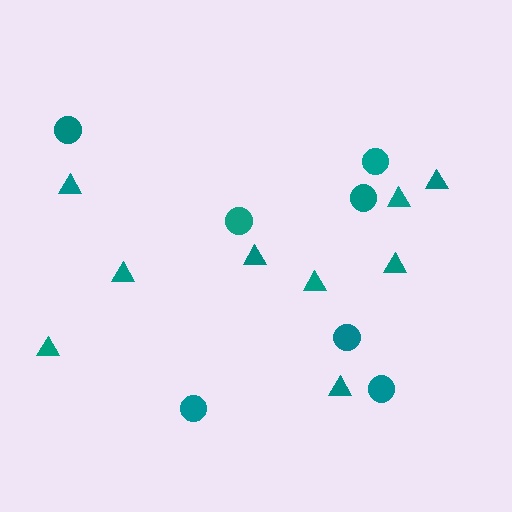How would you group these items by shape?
There are 2 groups: one group of circles (7) and one group of triangles (9).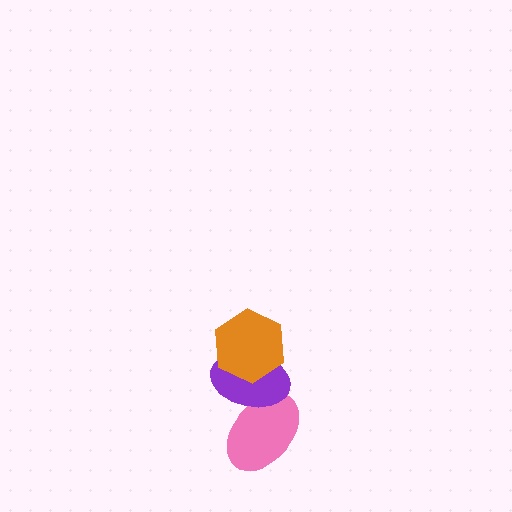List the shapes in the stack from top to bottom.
From top to bottom: the orange hexagon, the purple ellipse, the pink ellipse.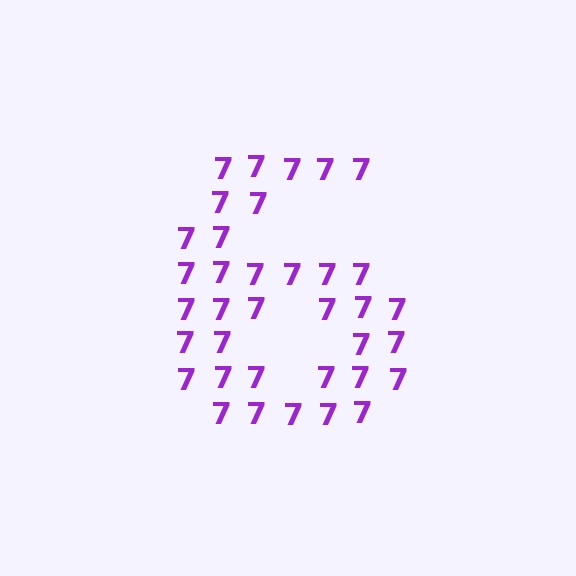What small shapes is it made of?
It is made of small digit 7's.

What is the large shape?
The large shape is the digit 6.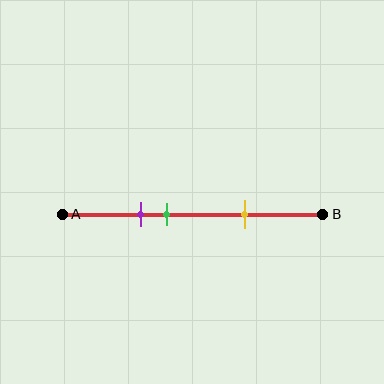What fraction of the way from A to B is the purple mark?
The purple mark is approximately 30% (0.3) of the way from A to B.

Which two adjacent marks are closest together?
The purple and green marks are the closest adjacent pair.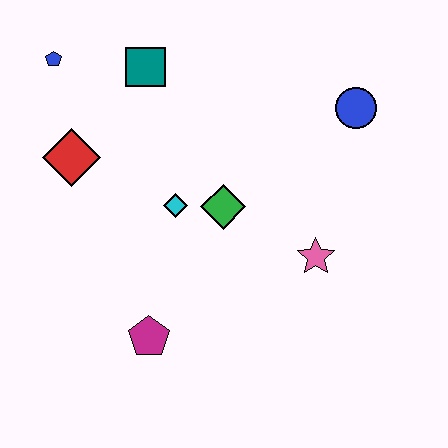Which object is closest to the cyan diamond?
The green diamond is closest to the cyan diamond.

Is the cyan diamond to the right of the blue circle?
No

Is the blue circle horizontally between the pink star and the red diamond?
No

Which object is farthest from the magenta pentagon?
The blue circle is farthest from the magenta pentagon.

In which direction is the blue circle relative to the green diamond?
The blue circle is to the right of the green diamond.